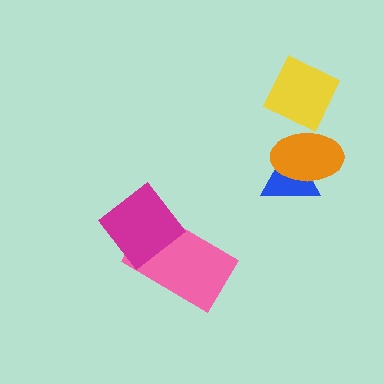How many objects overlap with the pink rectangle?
1 object overlaps with the pink rectangle.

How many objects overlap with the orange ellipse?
2 objects overlap with the orange ellipse.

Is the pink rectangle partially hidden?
Yes, it is partially covered by another shape.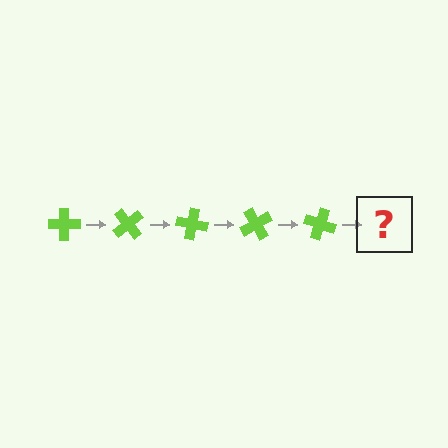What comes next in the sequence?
The next element should be a lime cross rotated 250 degrees.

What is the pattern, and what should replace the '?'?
The pattern is that the cross rotates 50 degrees each step. The '?' should be a lime cross rotated 250 degrees.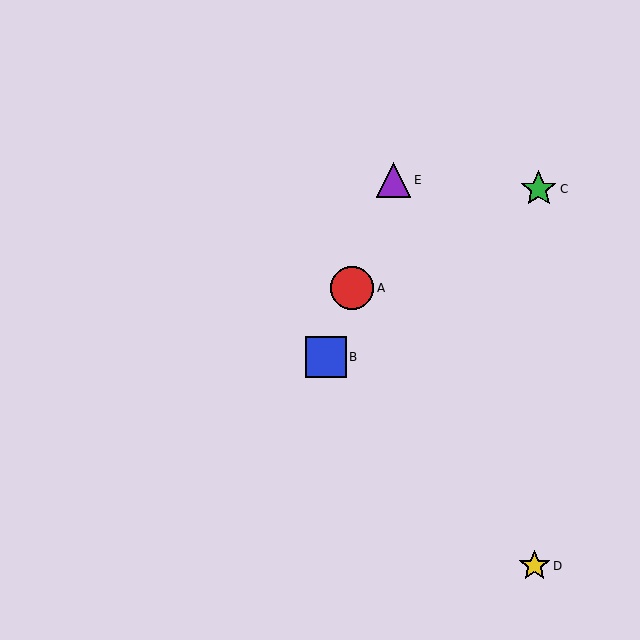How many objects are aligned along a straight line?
3 objects (A, B, E) are aligned along a straight line.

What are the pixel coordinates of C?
Object C is at (539, 189).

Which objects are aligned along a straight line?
Objects A, B, E are aligned along a straight line.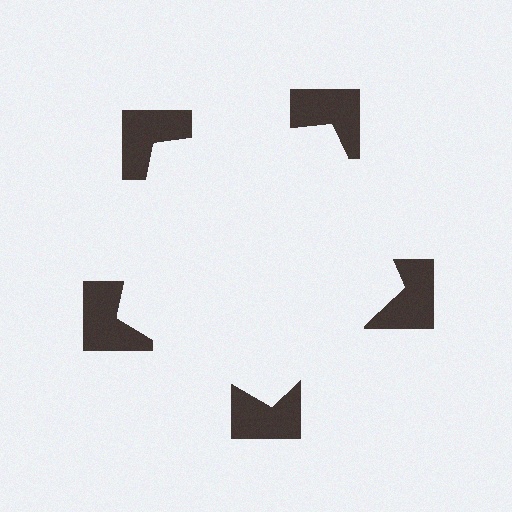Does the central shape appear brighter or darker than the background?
It typically appears slightly brighter than the background, even though no actual brightness change is drawn.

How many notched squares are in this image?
There are 5 — one at each vertex of the illusory pentagon.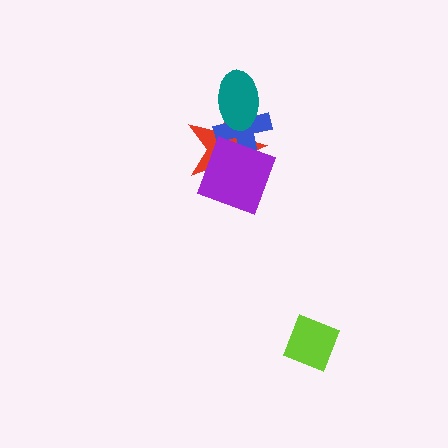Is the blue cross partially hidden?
Yes, it is partially covered by another shape.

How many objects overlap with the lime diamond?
0 objects overlap with the lime diamond.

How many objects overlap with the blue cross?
3 objects overlap with the blue cross.